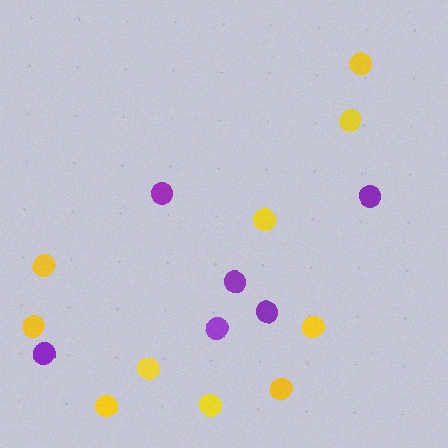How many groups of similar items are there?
There are 2 groups: one group of yellow circles (10) and one group of purple circles (6).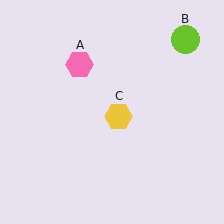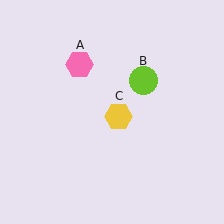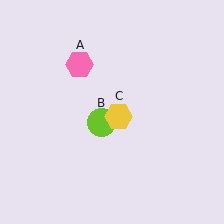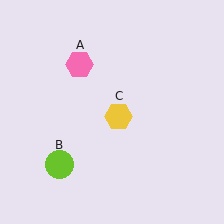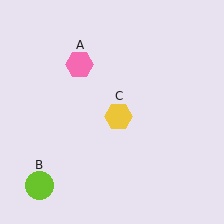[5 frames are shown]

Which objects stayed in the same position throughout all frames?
Pink hexagon (object A) and yellow hexagon (object C) remained stationary.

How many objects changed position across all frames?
1 object changed position: lime circle (object B).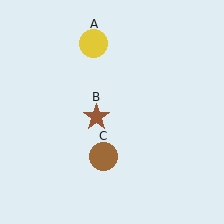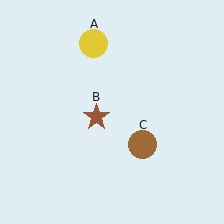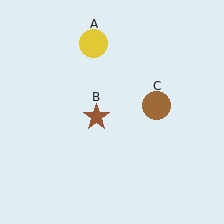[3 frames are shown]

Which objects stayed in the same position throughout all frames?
Yellow circle (object A) and brown star (object B) remained stationary.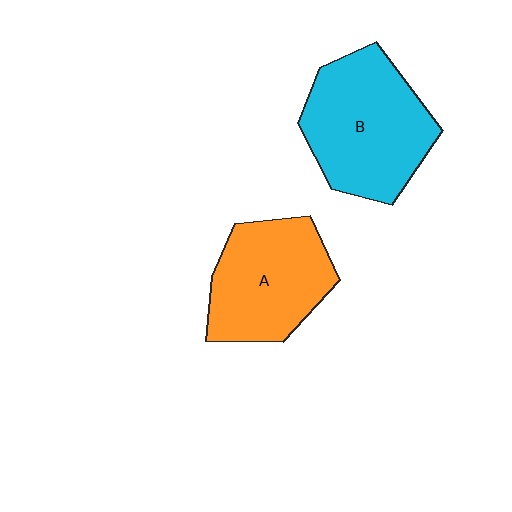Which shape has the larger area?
Shape B (cyan).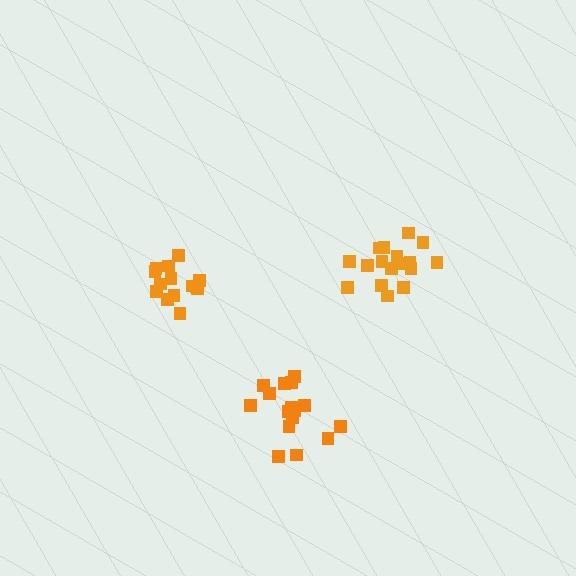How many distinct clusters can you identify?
There are 3 distinct clusters.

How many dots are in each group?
Group 1: 16 dots, Group 2: 14 dots, Group 3: 17 dots (47 total).